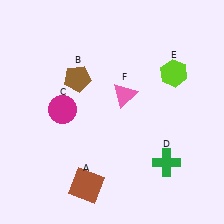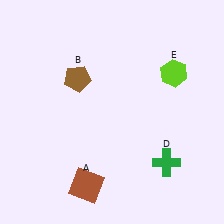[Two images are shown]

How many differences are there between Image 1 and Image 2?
There are 2 differences between the two images.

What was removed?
The magenta circle (C), the pink triangle (F) were removed in Image 2.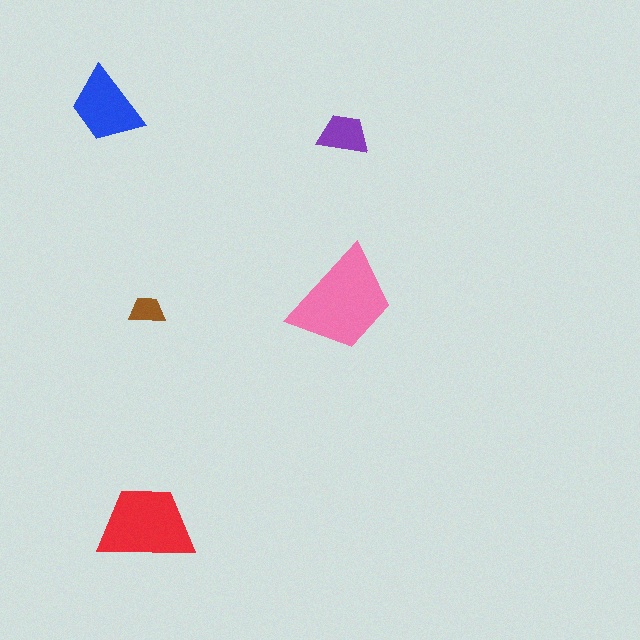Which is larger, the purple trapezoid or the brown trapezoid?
The purple one.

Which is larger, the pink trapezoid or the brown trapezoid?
The pink one.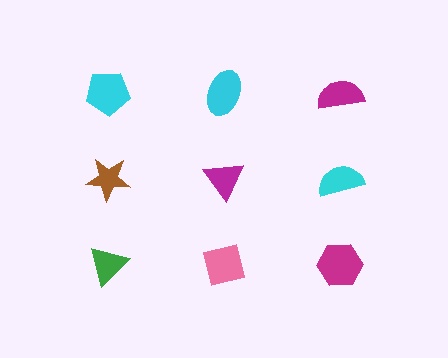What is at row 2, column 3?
A cyan semicircle.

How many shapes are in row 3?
3 shapes.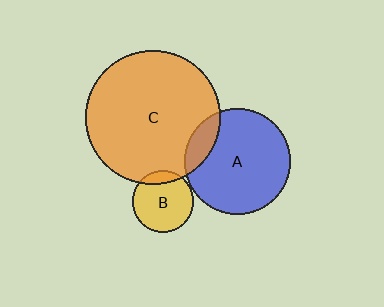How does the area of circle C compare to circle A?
Approximately 1.6 times.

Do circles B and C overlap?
Yes.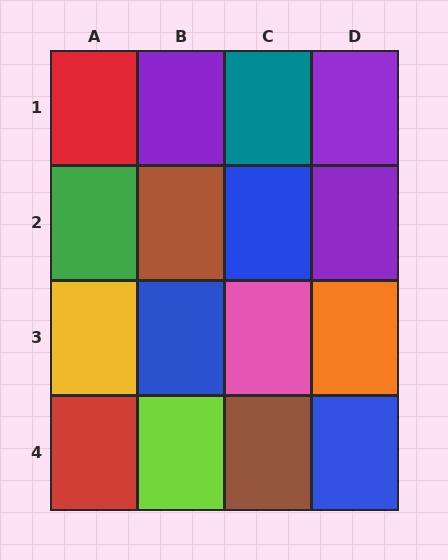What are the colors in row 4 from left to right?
Red, lime, brown, blue.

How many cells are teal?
1 cell is teal.